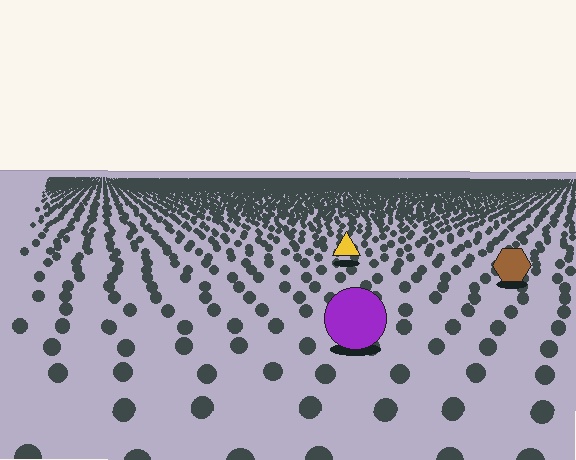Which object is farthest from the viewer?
The yellow triangle is farthest from the viewer. It appears smaller and the ground texture around it is denser.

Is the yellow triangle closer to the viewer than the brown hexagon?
No. The brown hexagon is closer — you can tell from the texture gradient: the ground texture is coarser near it.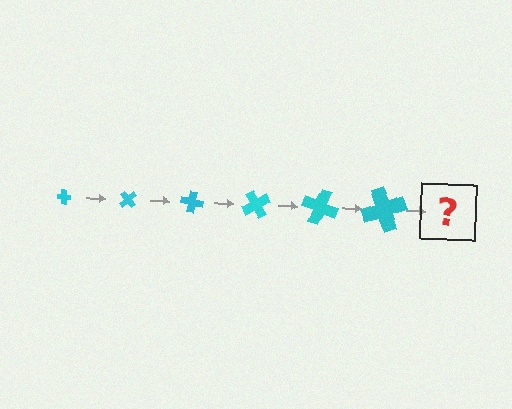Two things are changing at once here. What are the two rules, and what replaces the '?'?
The two rules are that the cross grows larger each step and it rotates 50 degrees each step. The '?' should be a cross, larger than the previous one and rotated 300 degrees from the start.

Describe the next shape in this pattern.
It should be a cross, larger than the previous one and rotated 300 degrees from the start.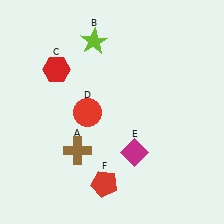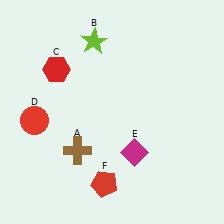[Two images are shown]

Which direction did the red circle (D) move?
The red circle (D) moved left.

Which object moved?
The red circle (D) moved left.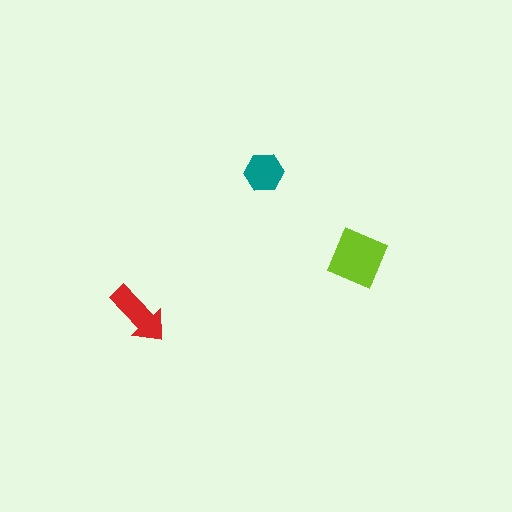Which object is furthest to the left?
The red arrow is leftmost.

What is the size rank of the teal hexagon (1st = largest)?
3rd.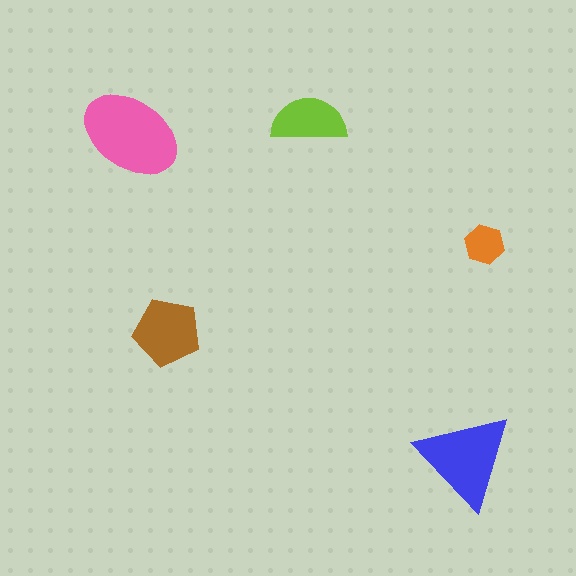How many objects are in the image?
There are 5 objects in the image.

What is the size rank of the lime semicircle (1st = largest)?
4th.